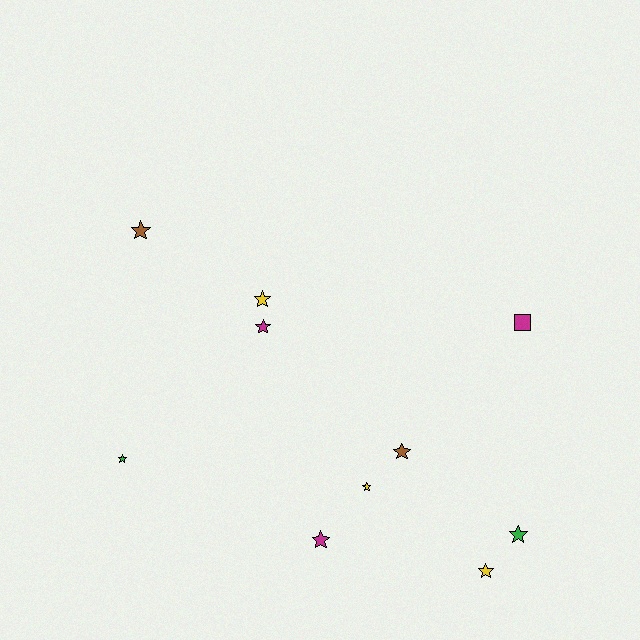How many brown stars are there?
There are 2 brown stars.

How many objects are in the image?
There are 10 objects.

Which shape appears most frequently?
Star, with 9 objects.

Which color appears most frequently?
Yellow, with 3 objects.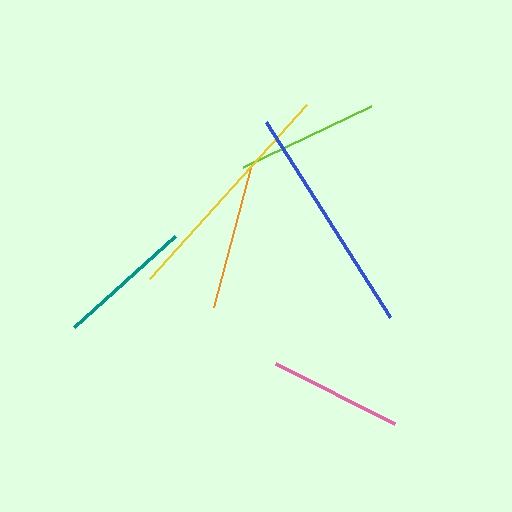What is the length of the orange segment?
The orange segment is approximately 148 pixels long.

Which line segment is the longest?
The yellow line is the longest at approximately 234 pixels.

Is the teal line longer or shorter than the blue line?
The blue line is longer than the teal line.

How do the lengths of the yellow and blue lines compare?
The yellow and blue lines are approximately the same length.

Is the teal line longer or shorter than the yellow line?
The yellow line is longer than the teal line.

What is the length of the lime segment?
The lime segment is approximately 142 pixels long.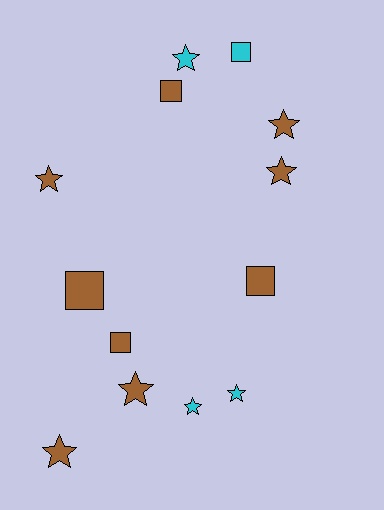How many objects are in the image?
There are 13 objects.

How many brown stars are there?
There are 5 brown stars.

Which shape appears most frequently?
Star, with 8 objects.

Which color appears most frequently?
Brown, with 9 objects.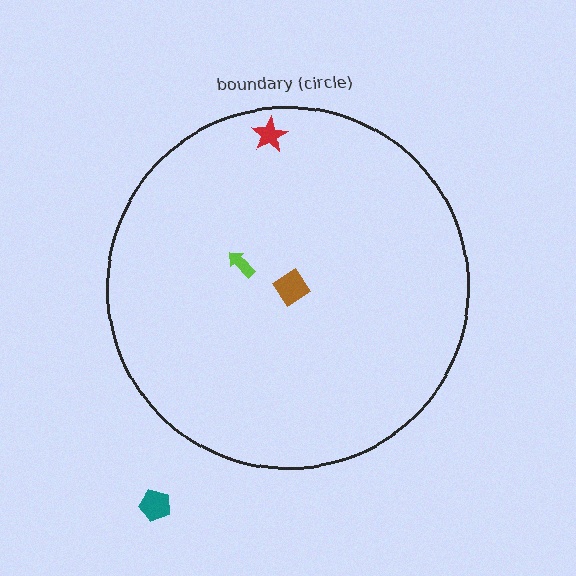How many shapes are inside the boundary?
3 inside, 1 outside.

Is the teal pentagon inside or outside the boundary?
Outside.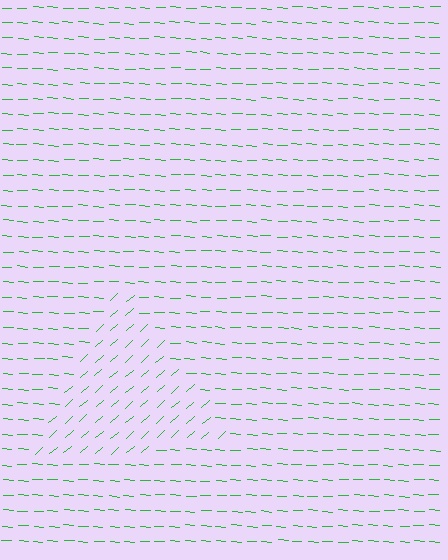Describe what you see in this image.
The image is filled with small green line segments. A triangle region in the image has lines oriented differently from the surrounding lines, creating a visible texture boundary.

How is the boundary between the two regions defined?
The boundary is defined purely by a change in line orientation (approximately 45 degrees difference). All lines are the same color and thickness.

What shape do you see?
I see a triangle.